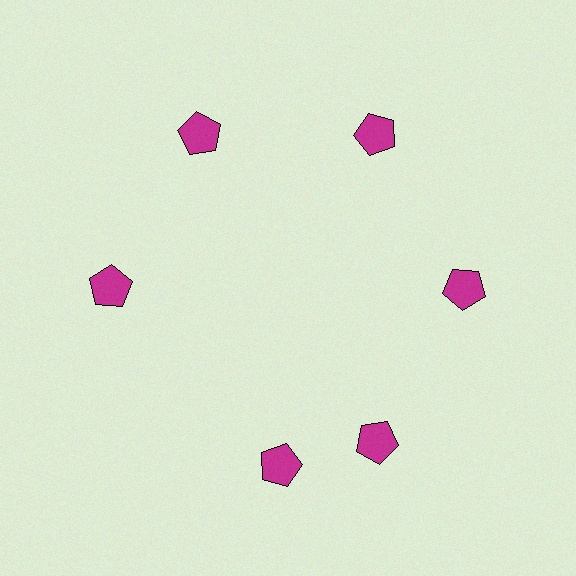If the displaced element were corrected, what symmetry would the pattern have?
It would have 6-fold rotational symmetry — the pattern would map onto itself every 60 degrees.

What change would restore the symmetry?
The symmetry would be restored by rotating it back into even spacing with its neighbors so that all 6 pentagons sit at equal angles and equal distance from the center.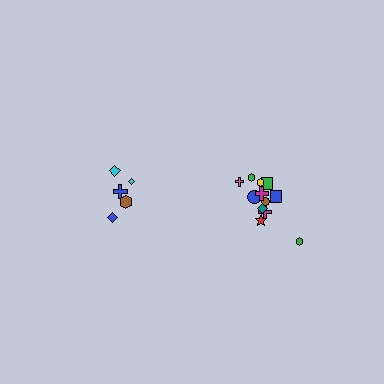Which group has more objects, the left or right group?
The right group.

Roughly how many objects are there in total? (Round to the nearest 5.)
Roughly 15 objects in total.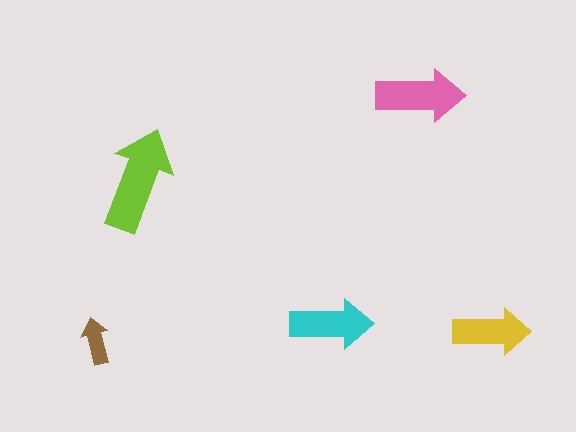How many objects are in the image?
There are 5 objects in the image.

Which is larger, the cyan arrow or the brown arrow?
The cyan one.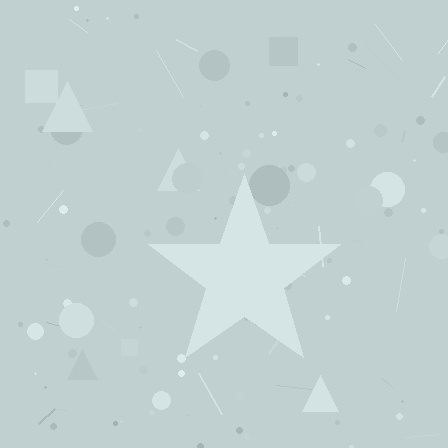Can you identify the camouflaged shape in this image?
The camouflaged shape is a star.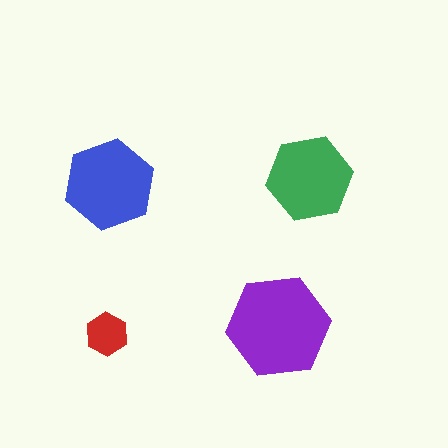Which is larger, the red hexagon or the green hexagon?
The green one.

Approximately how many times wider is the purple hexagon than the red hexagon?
About 2.5 times wider.